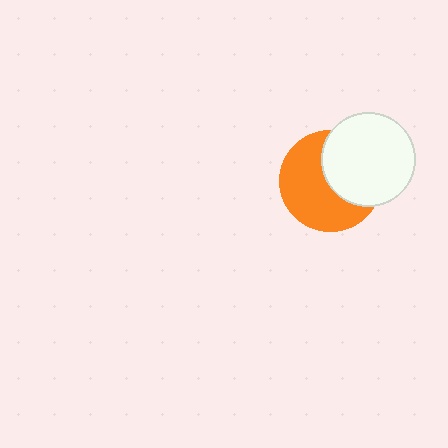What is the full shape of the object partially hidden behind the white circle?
The partially hidden object is an orange circle.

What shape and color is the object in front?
The object in front is a white circle.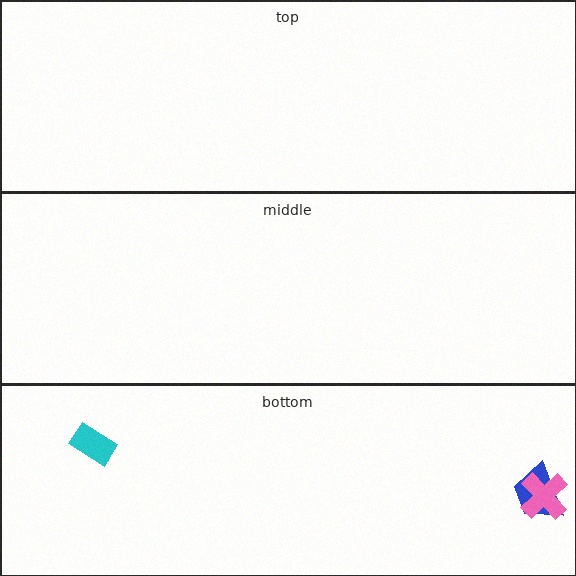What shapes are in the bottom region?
The blue trapezoid, the cyan rectangle, the pink cross.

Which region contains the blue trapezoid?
The bottom region.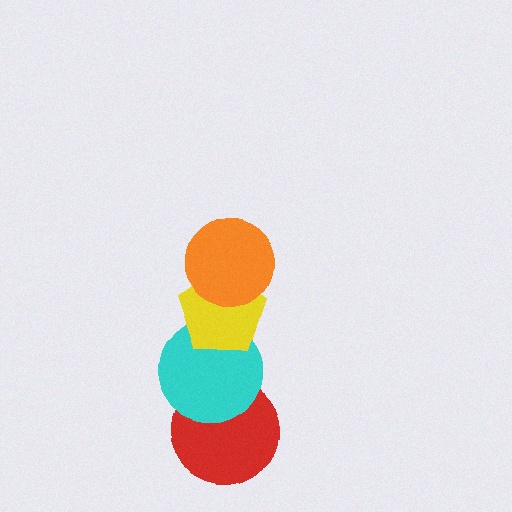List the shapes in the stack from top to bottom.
From top to bottom: the orange circle, the yellow pentagon, the cyan circle, the red circle.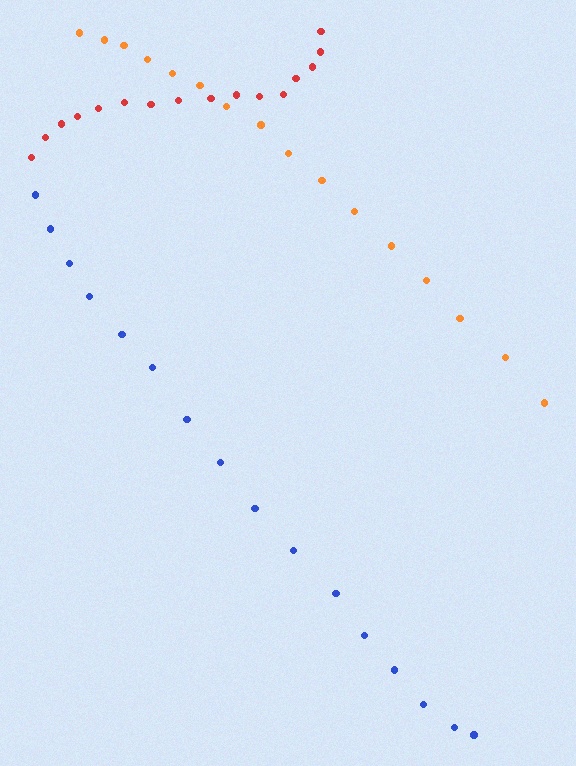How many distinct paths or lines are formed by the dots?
There are 3 distinct paths.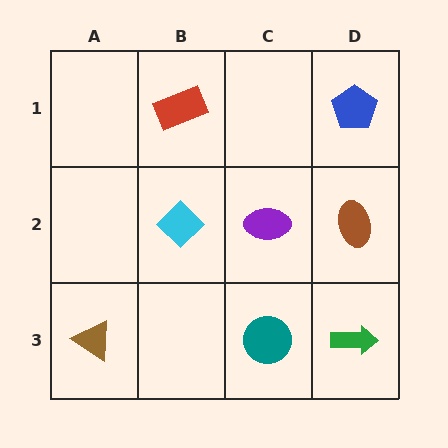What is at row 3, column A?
A brown triangle.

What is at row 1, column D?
A blue pentagon.